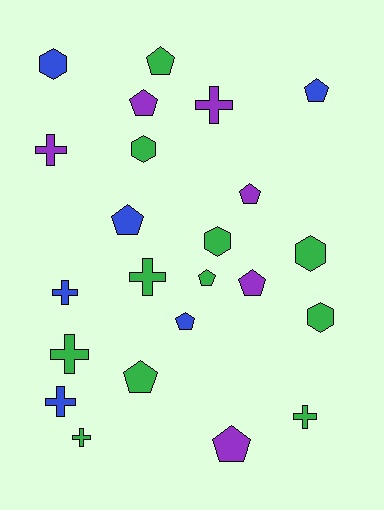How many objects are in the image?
There are 23 objects.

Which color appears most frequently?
Green, with 11 objects.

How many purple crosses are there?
There are 2 purple crosses.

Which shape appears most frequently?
Pentagon, with 10 objects.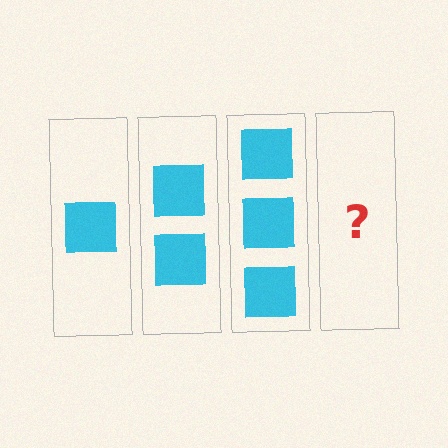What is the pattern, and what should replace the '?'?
The pattern is that each step adds one more square. The '?' should be 4 squares.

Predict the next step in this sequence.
The next step is 4 squares.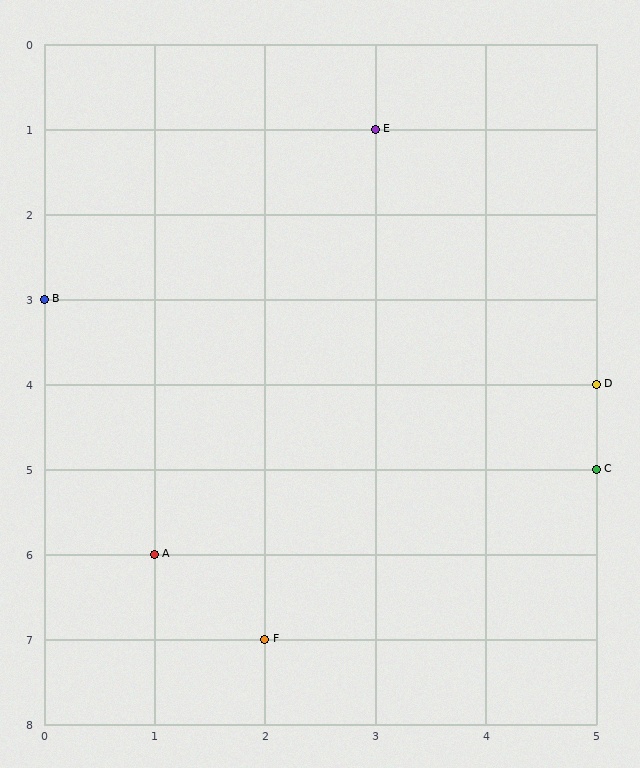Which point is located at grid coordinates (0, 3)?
Point B is at (0, 3).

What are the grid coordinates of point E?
Point E is at grid coordinates (3, 1).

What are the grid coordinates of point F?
Point F is at grid coordinates (2, 7).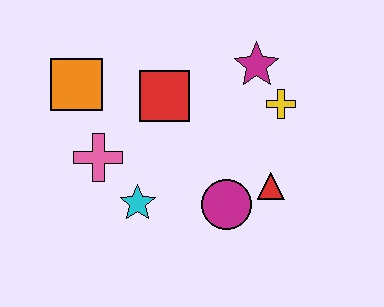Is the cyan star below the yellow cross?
Yes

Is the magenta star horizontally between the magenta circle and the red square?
No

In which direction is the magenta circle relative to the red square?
The magenta circle is below the red square.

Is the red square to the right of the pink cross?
Yes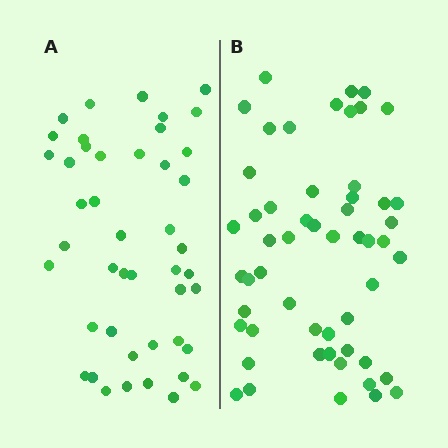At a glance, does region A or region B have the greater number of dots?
Region B (the right region) has more dots.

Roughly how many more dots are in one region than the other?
Region B has roughly 8 or so more dots than region A.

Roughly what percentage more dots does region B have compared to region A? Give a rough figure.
About 20% more.